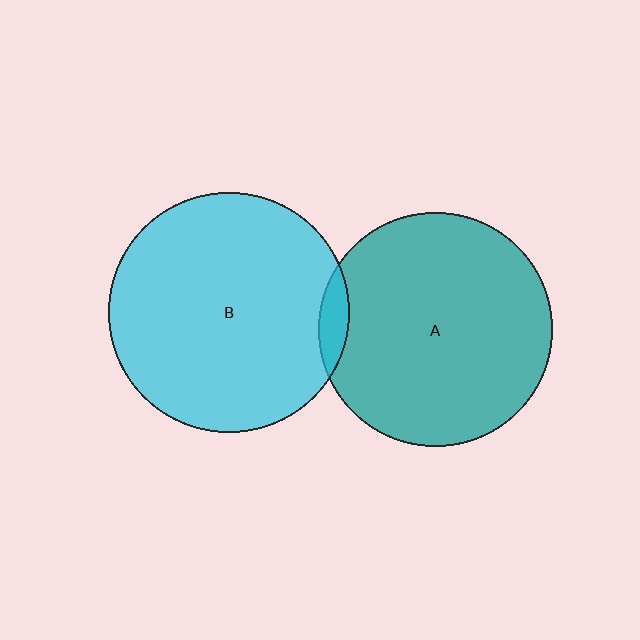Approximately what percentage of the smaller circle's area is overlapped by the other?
Approximately 5%.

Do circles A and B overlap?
Yes.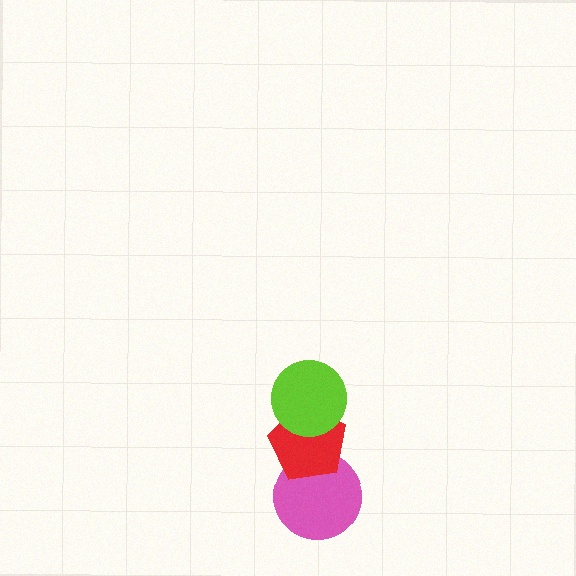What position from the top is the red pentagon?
The red pentagon is 2nd from the top.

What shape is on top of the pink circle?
The red pentagon is on top of the pink circle.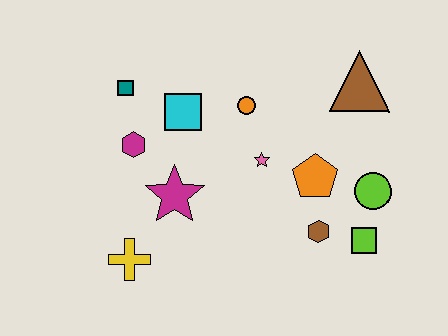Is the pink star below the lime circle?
No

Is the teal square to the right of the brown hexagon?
No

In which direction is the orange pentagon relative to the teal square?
The orange pentagon is to the right of the teal square.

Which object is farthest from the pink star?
The yellow cross is farthest from the pink star.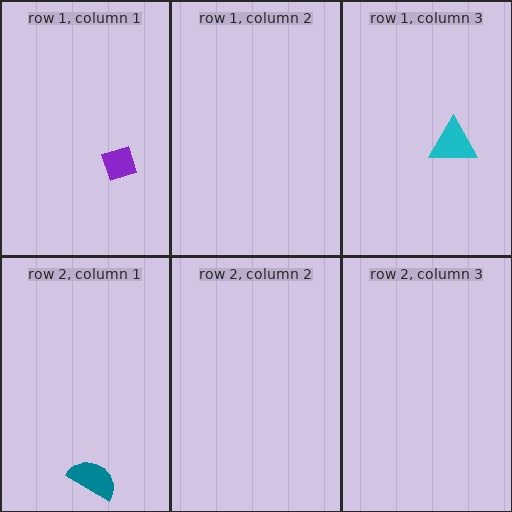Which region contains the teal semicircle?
The row 2, column 1 region.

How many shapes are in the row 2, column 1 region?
1.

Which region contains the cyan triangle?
The row 1, column 3 region.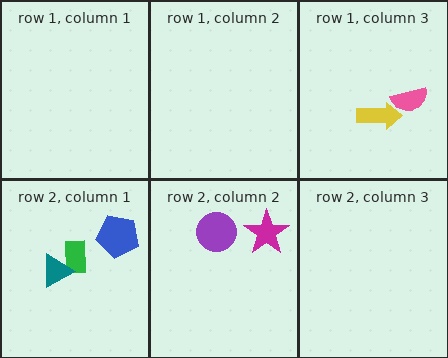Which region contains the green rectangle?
The row 2, column 1 region.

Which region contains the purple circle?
The row 2, column 2 region.